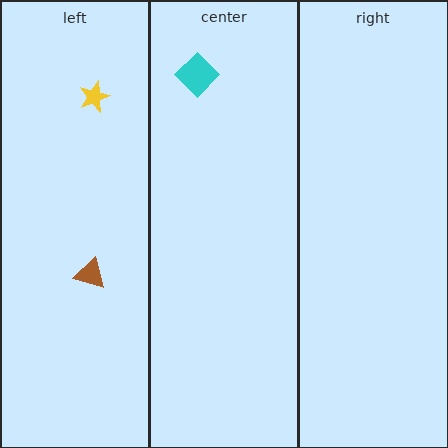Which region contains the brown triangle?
The left region.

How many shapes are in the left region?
2.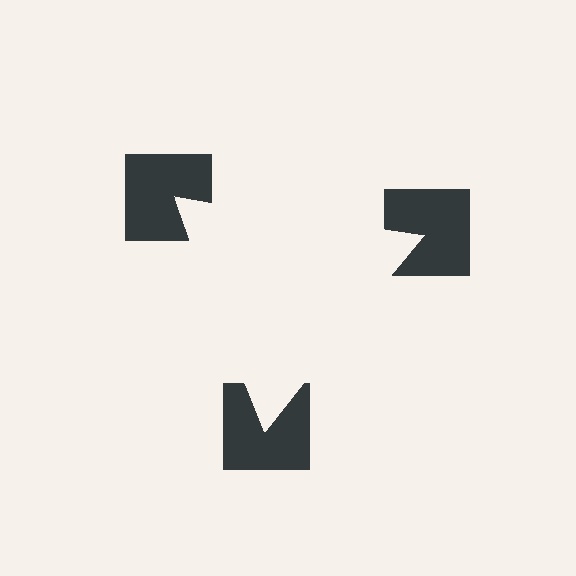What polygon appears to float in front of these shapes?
An illusory triangle — its edges are inferred from the aligned wedge cuts in the notched squares, not physically drawn.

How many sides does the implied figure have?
3 sides.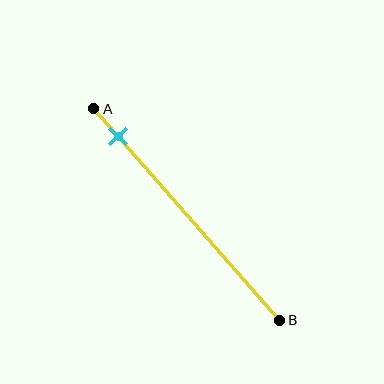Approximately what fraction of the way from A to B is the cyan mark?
The cyan mark is approximately 15% of the way from A to B.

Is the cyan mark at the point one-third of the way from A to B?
No, the mark is at about 15% from A, not at the 33% one-third point.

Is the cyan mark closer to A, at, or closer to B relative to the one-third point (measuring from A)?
The cyan mark is closer to point A than the one-third point of segment AB.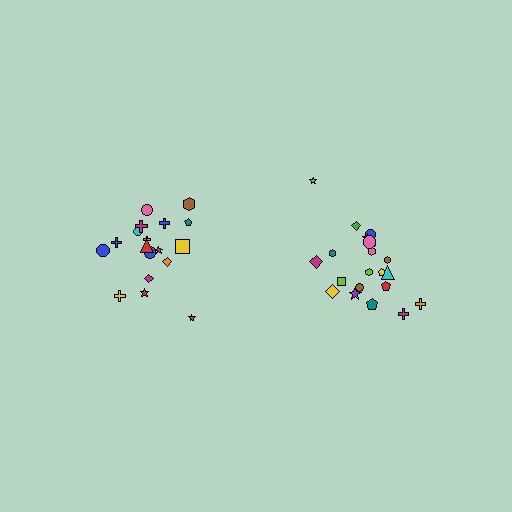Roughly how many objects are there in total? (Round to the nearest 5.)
Roughly 40 objects in total.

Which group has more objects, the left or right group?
The right group.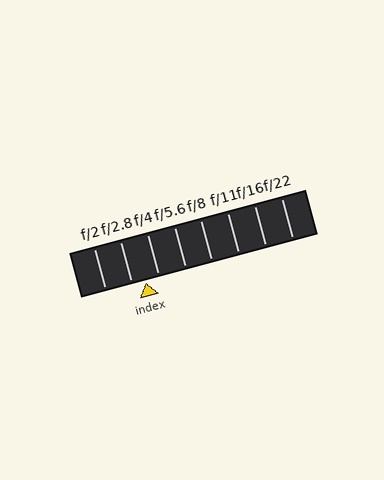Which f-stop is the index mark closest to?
The index mark is closest to f/2.8.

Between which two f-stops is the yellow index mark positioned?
The index mark is between f/2.8 and f/4.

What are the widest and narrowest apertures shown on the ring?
The widest aperture shown is f/2 and the narrowest is f/22.